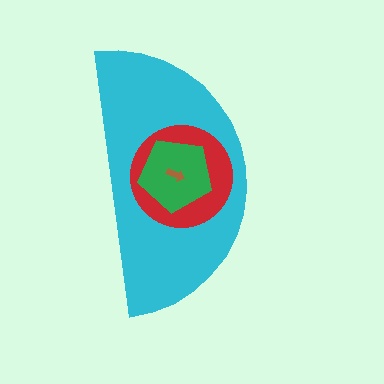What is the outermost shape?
The cyan semicircle.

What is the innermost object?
The brown arrow.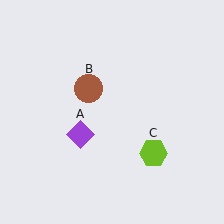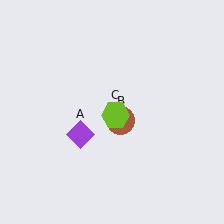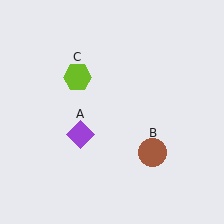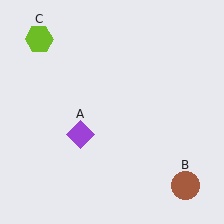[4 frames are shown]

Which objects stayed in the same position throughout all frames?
Purple diamond (object A) remained stationary.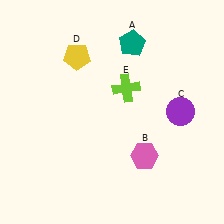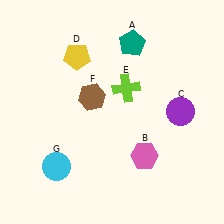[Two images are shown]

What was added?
A brown hexagon (F), a cyan circle (G) were added in Image 2.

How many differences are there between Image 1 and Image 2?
There are 2 differences between the two images.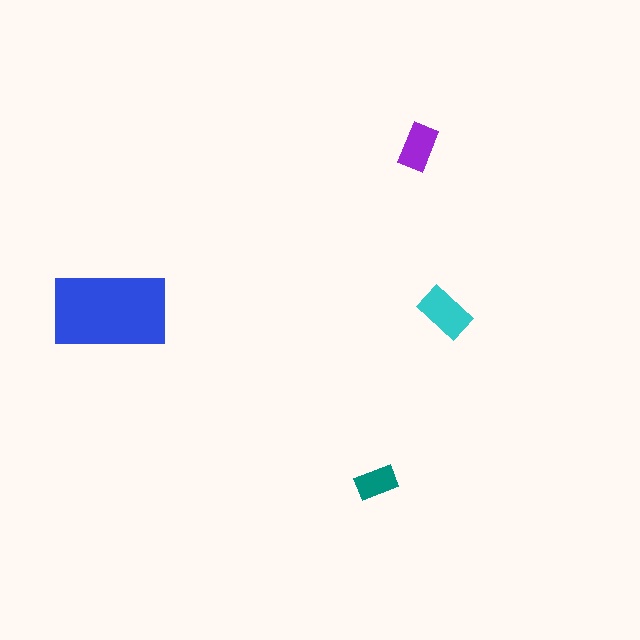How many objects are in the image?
There are 4 objects in the image.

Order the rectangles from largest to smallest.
the blue one, the cyan one, the purple one, the teal one.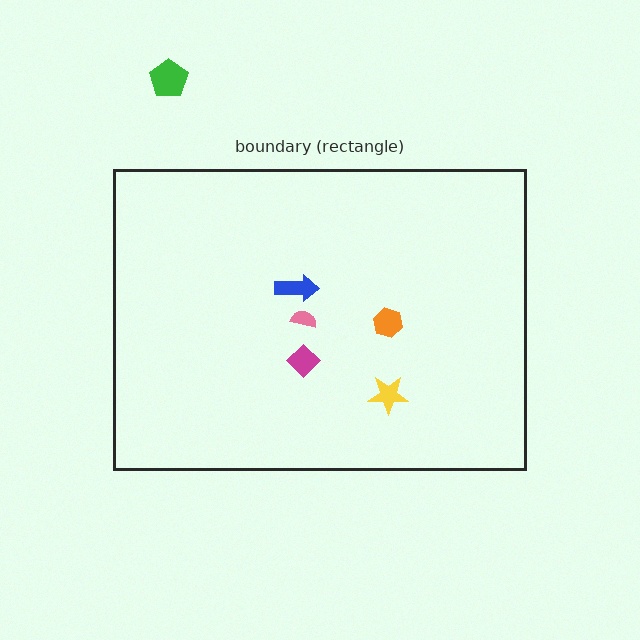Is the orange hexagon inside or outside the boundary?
Inside.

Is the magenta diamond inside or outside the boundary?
Inside.